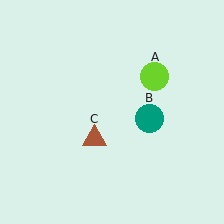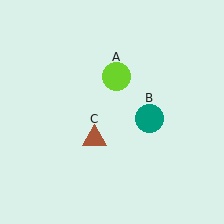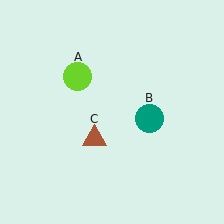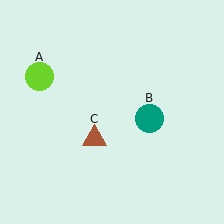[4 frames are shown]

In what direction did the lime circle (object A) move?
The lime circle (object A) moved left.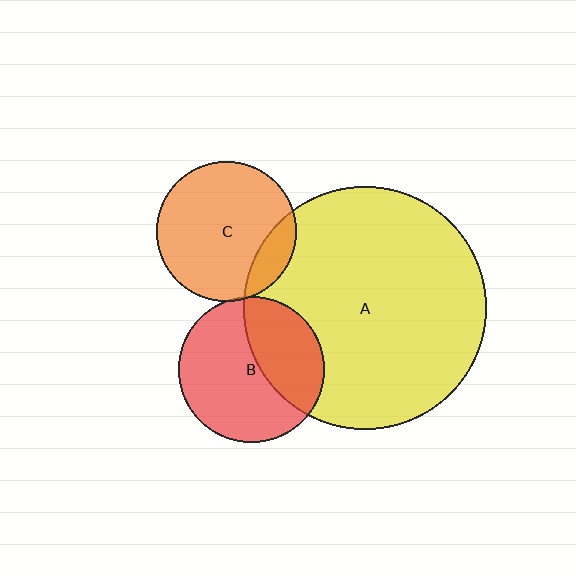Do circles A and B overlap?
Yes.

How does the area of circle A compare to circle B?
Approximately 2.8 times.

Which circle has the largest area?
Circle A (yellow).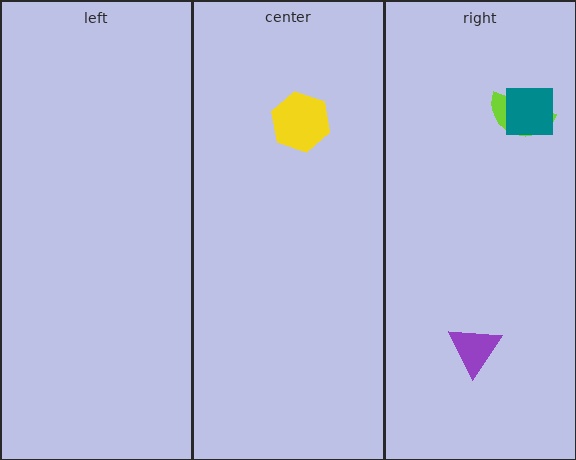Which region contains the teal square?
The right region.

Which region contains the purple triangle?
The right region.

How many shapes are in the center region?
1.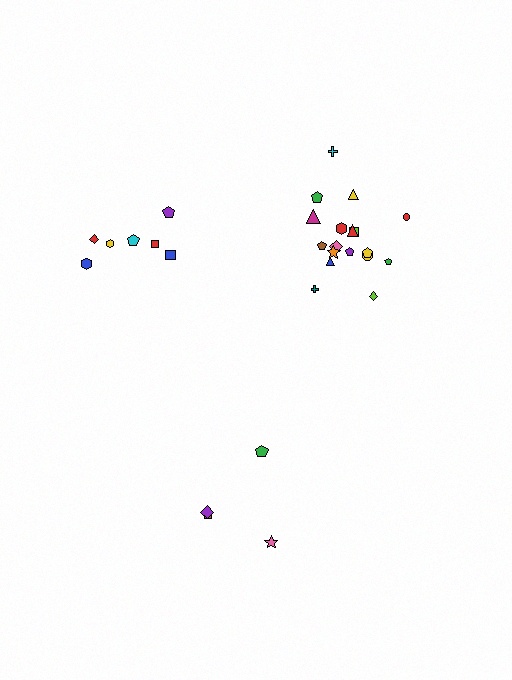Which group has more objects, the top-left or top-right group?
The top-right group.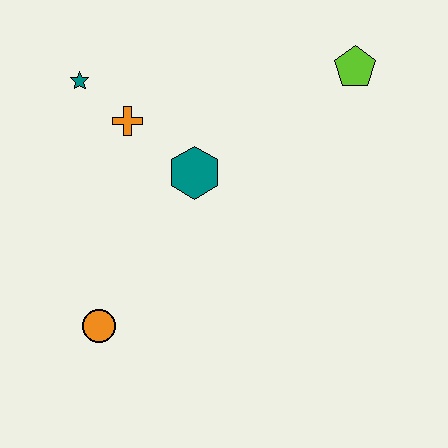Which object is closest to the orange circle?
The teal hexagon is closest to the orange circle.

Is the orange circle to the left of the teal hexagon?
Yes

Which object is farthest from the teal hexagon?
The lime pentagon is farthest from the teal hexagon.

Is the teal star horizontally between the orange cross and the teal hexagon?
No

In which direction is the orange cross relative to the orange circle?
The orange cross is above the orange circle.